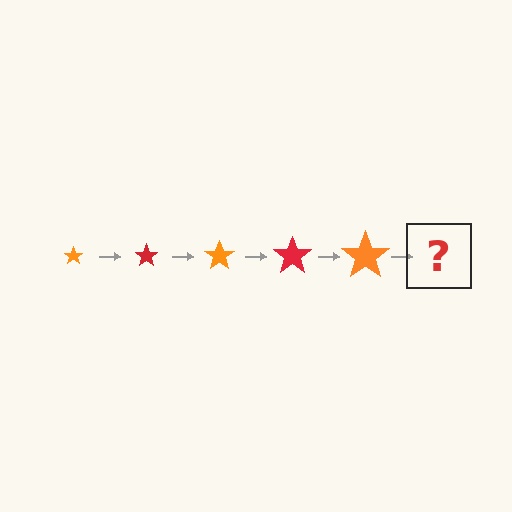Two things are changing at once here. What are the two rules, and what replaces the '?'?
The two rules are that the star grows larger each step and the color cycles through orange and red. The '?' should be a red star, larger than the previous one.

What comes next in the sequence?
The next element should be a red star, larger than the previous one.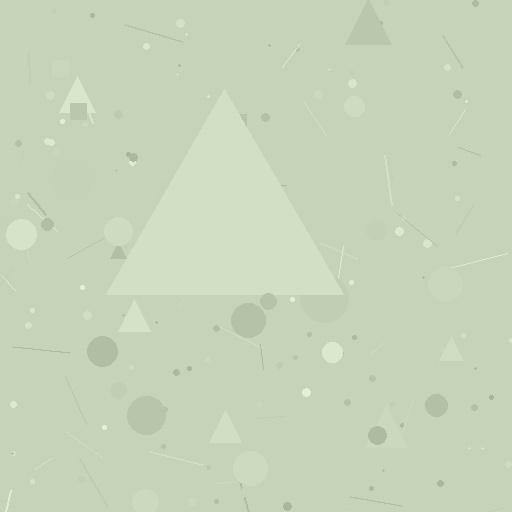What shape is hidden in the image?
A triangle is hidden in the image.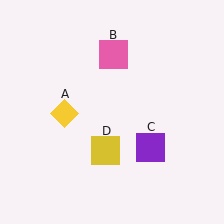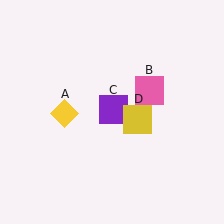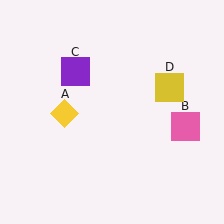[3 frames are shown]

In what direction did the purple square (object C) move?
The purple square (object C) moved up and to the left.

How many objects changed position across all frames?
3 objects changed position: pink square (object B), purple square (object C), yellow square (object D).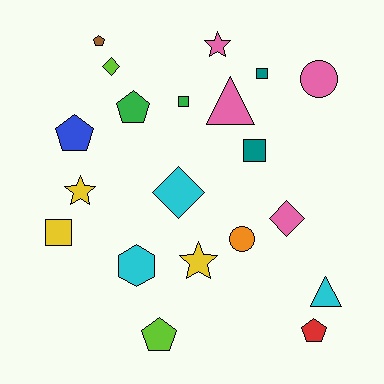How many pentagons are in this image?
There are 5 pentagons.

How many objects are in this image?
There are 20 objects.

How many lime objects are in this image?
There are 2 lime objects.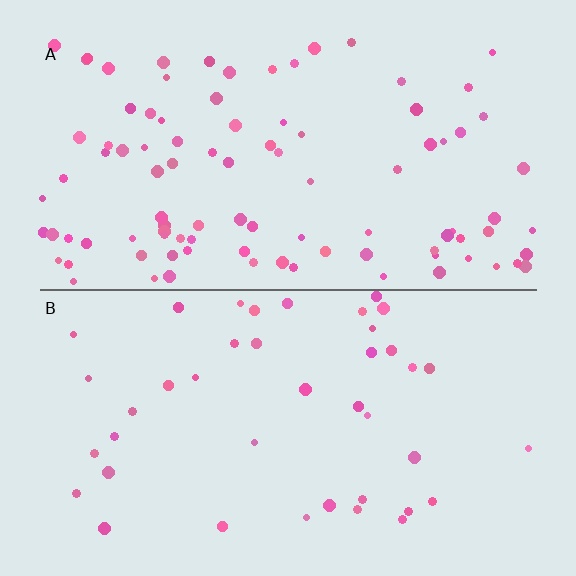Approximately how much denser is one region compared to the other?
Approximately 2.3× — region A over region B.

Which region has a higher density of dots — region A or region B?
A (the top).